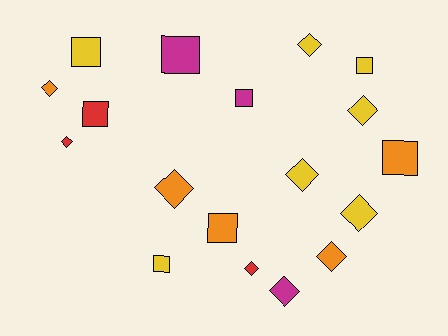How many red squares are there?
There is 1 red square.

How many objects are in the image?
There are 18 objects.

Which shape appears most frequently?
Diamond, with 10 objects.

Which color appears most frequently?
Yellow, with 7 objects.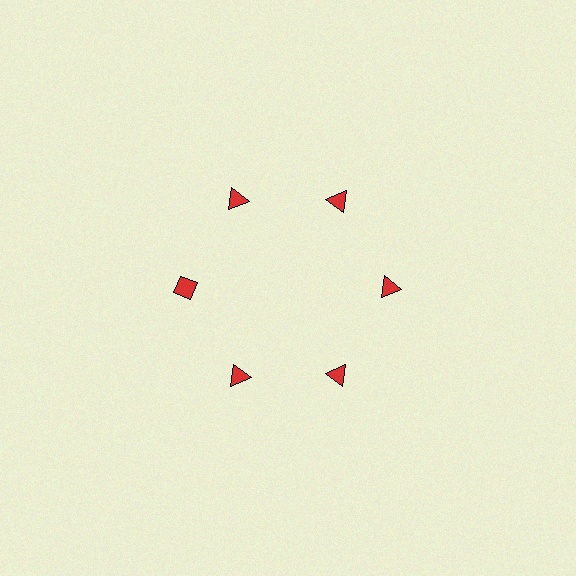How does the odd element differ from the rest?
It has a different shape: diamond instead of triangle.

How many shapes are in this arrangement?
There are 6 shapes arranged in a ring pattern.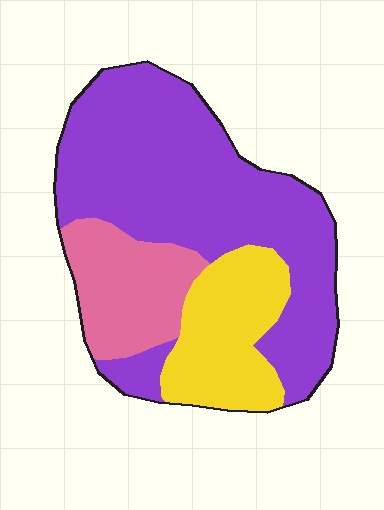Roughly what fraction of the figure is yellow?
Yellow takes up less than a quarter of the figure.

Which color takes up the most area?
Purple, at roughly 60%.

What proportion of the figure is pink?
Pink takes up less than a quarter of the figure.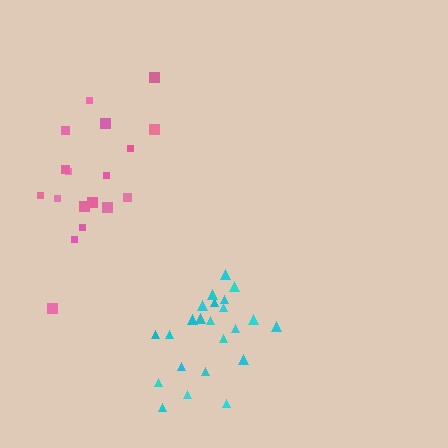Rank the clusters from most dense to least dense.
cyan, pink.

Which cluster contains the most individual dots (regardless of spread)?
Cyan (23).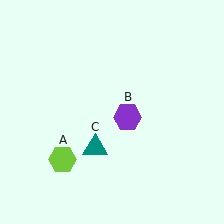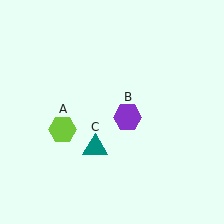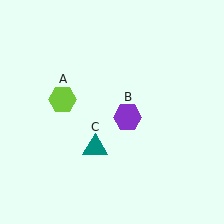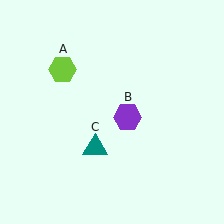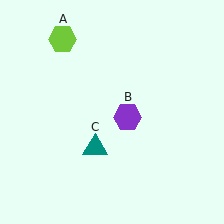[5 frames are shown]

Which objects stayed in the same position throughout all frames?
Purple hexagon (object B) and teal triangle (object C) remained stationary.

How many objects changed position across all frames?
1 object changed position: lime hexagon (object A).